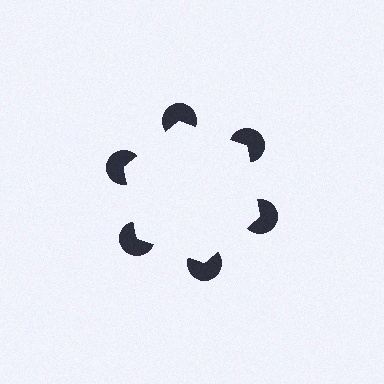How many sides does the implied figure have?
6 sides.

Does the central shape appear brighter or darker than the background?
It typically appears slightly brighter than the background, even though no actual brightness change is drawn.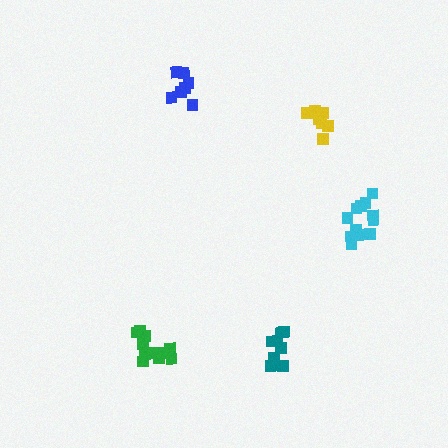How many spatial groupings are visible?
There are 5 spatial groupings.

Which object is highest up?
The blue cluster is topmost.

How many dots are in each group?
Group 1: 9 dots, Group 2: 7 dots, Group 3: 12 dots, Group 4: 12 dots, Group 5: 7 dots (47 total).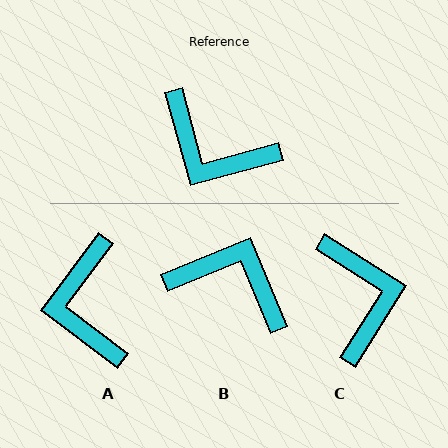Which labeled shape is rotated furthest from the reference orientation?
B, about 173 degrees away.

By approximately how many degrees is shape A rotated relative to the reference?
Approximately 52 degrees clockwise.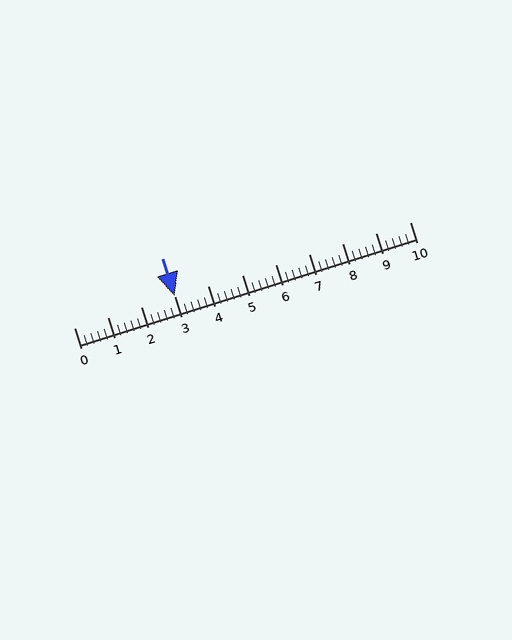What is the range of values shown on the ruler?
The ruler shows values from 0 to 10.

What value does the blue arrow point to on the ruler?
The blue arrow points to approximately 3.0.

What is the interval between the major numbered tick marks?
The major tick marks are spaced 1 units apart.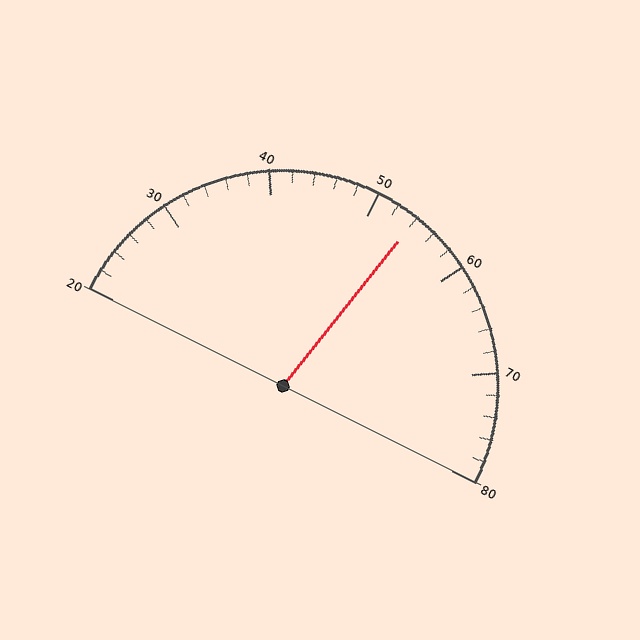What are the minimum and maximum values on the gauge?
The gauge ranges from 20 to 80.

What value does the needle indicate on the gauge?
The needle indicates approximately 54.